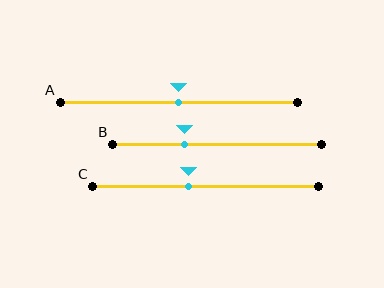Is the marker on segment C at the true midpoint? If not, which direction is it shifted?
No, the marker on segment C is shifted to the left by about 8% of the segment length.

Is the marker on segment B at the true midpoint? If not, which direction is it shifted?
No, the marker on segment B is shifted to the left by about 16% of the segment length.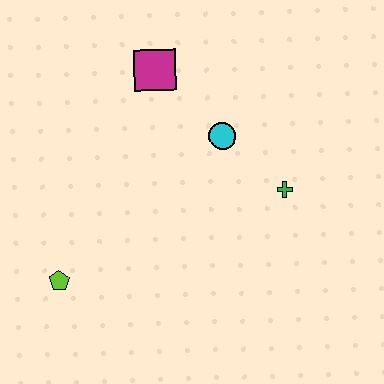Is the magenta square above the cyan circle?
Yes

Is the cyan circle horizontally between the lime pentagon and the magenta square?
No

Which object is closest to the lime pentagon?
The cyan circle is closest to the lime pentagon.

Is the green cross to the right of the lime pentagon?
Yes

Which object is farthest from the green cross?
The lime pentagon is farthest from the green cross.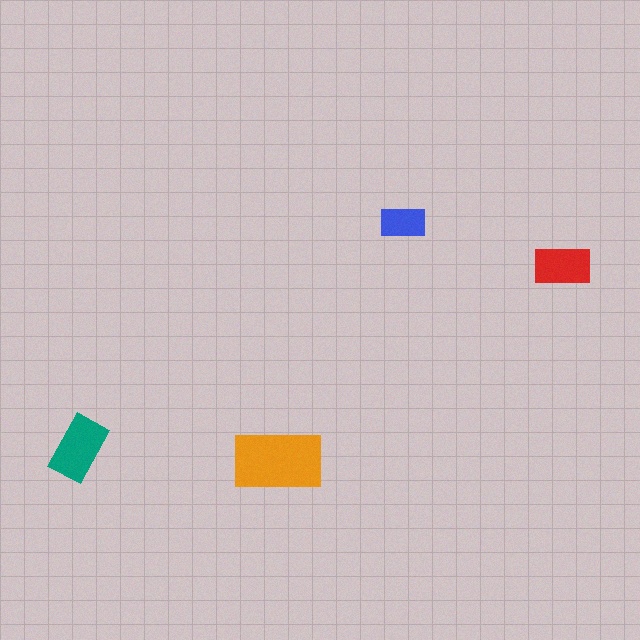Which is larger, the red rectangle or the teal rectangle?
The teal one.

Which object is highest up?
The blue rectangle is topmost.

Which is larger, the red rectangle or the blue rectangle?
The red one.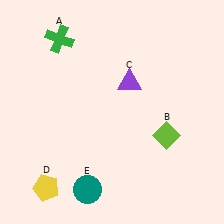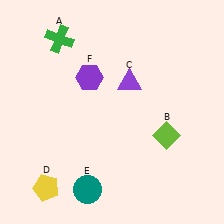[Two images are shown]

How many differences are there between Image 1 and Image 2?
There is 1 difference between the two images.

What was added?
A purple hexagon (F) was added in Image 2.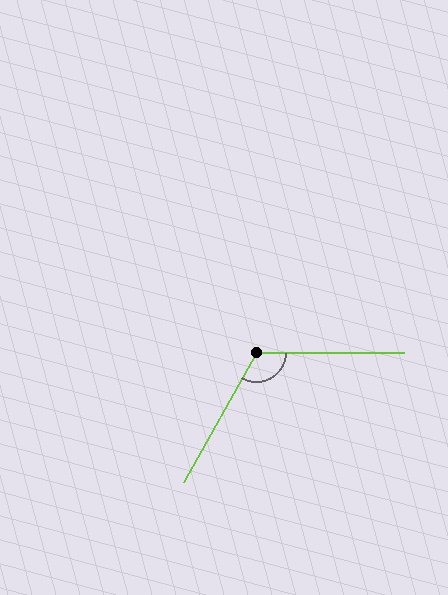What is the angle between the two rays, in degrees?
Approximately 119 degrees.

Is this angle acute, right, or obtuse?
It is obtuse.